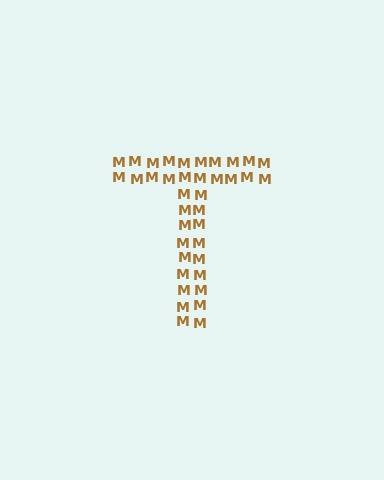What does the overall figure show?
The overall figure shows the letter T.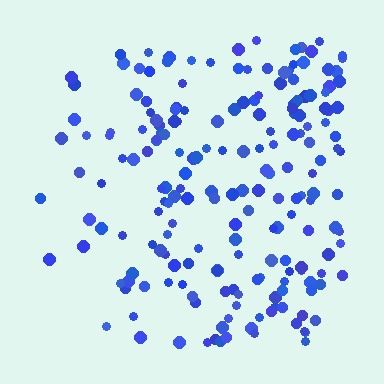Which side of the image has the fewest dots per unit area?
The left.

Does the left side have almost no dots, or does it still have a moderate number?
Still a moderate number, just noticeably fewer than the right.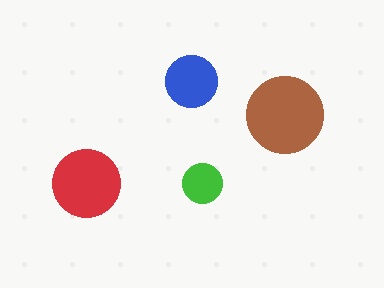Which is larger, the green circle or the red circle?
The red one.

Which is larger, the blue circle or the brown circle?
The brown one.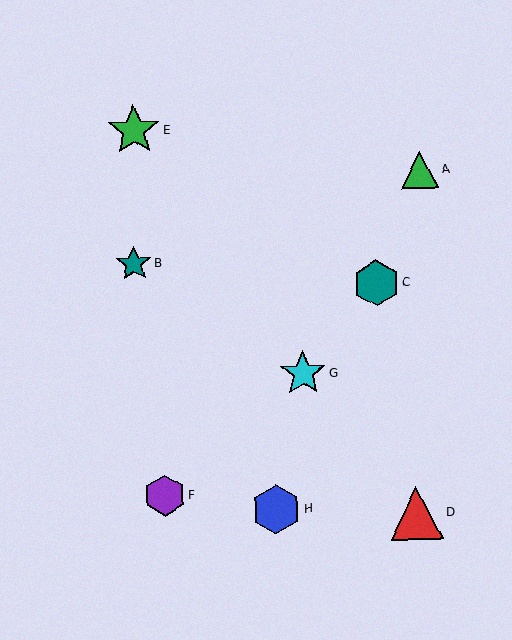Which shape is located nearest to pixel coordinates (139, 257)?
The teal star (labeled B) at (134, 264) is nearest to that location.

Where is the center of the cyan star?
The center of the cyan star is at (303, 373).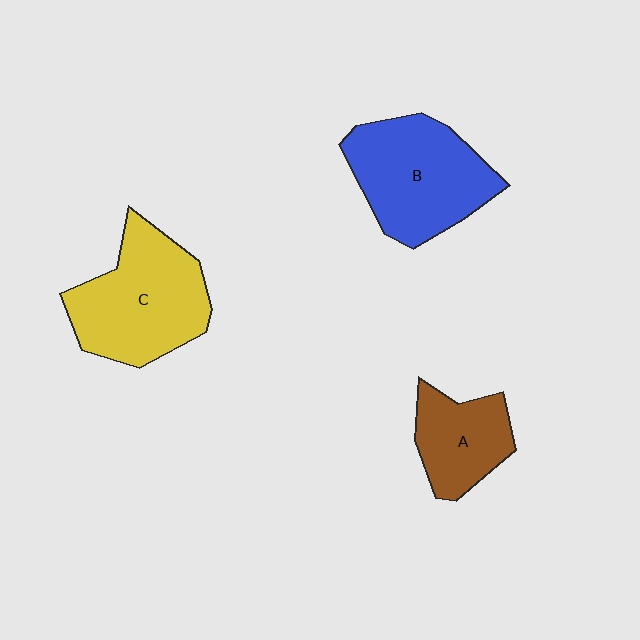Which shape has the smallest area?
Shape A (brown).